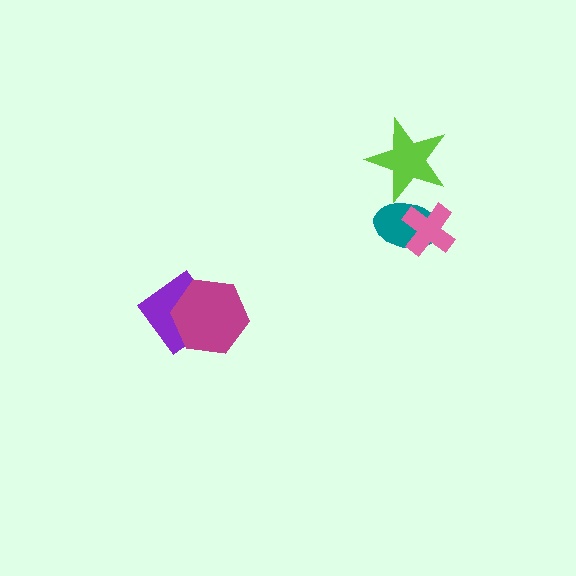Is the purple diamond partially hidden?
Yes, it is partially covered by another shape.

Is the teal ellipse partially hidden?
Yes, it is partially covered by another shape.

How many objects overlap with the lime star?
1 object overlaps with the lime star.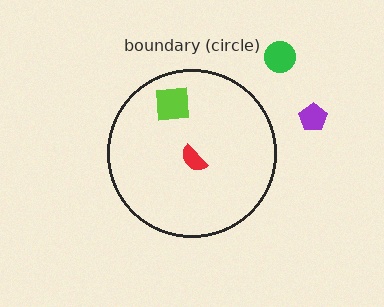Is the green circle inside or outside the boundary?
Outside.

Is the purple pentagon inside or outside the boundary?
Outside.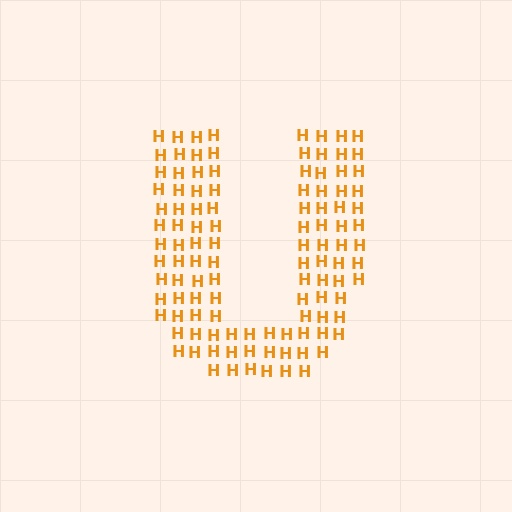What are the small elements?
The small elements are letter H's.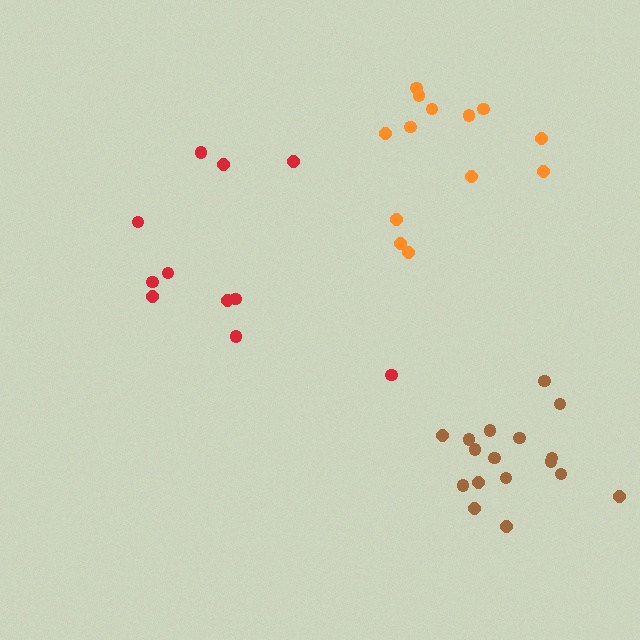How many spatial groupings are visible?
There are 3 spatial groupings.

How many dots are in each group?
Group 1: 13 dots, Group 2: 11 dots, Group 3: 17 dots (41 total).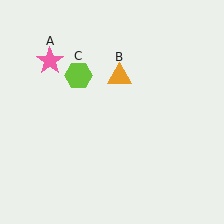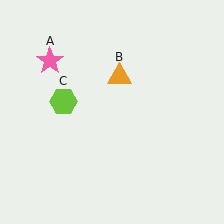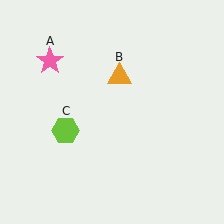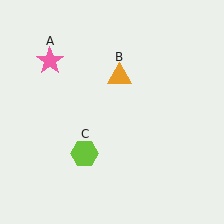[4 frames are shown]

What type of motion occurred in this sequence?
The lime hexagon (object C) rotated counterclockwise around the center of the scene.